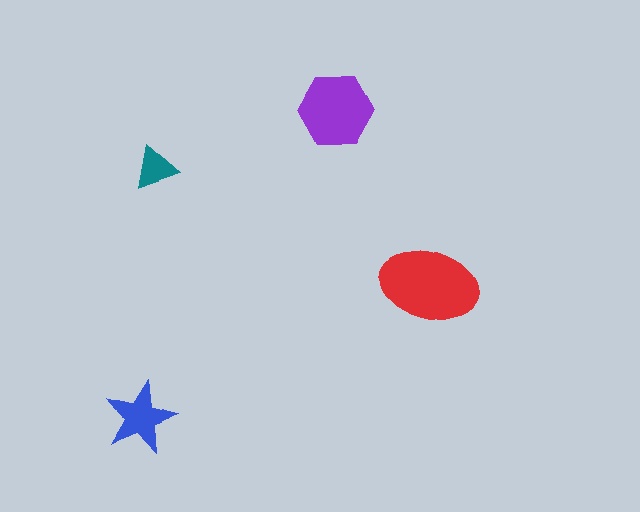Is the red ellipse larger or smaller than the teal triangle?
Larger.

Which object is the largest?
The red ellipse.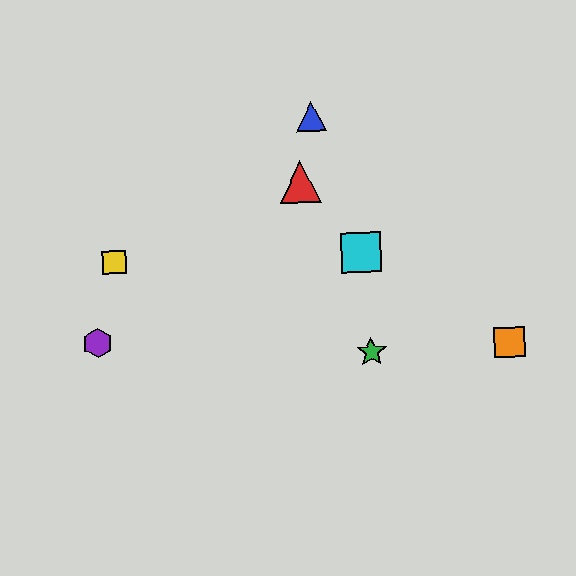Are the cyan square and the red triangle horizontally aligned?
No, the cyan square is at y≈252 and the red triangle is at y≈182.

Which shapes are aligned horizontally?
The yellow square, the cyan square are aligned horizontally.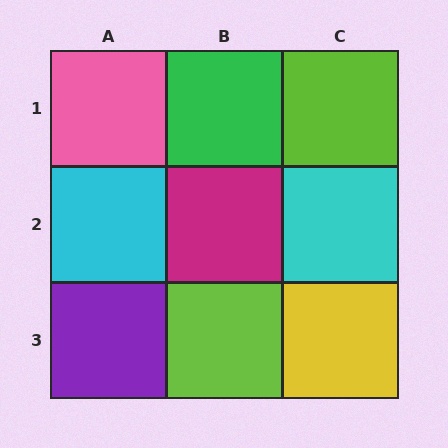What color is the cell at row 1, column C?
Lime.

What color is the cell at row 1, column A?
Pink.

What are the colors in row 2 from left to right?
Cyan, magenta, cyan.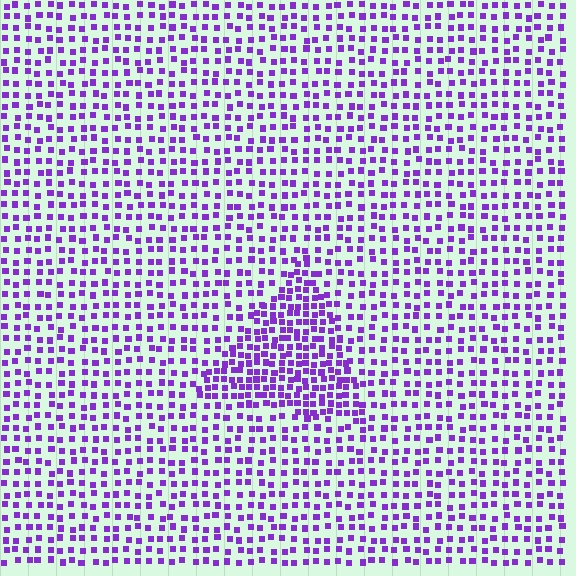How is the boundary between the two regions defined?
The boundary is defined by a change in element density (approximately 1.9x ratio). All elements are the same color, size, and shape.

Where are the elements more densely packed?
The elements are more densely packed inside the triangle boundary.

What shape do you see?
I see a triangle.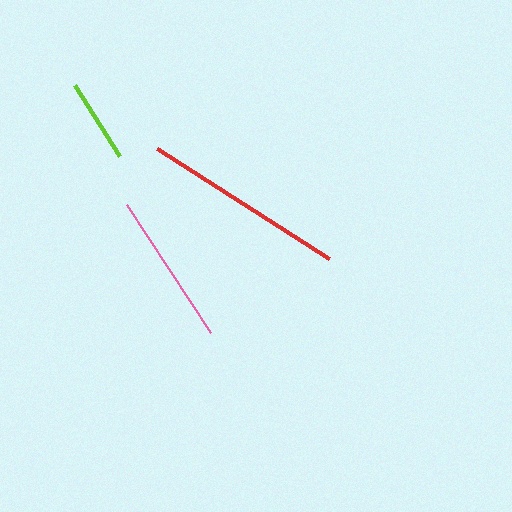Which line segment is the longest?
The red line is the longest at approximately 205 pixels.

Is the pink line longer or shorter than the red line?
The red line is longer than the pink line.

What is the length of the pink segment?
The pink segment is approximately 153 pixels long.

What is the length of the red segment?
The red segment is approximately 205 pixels long.